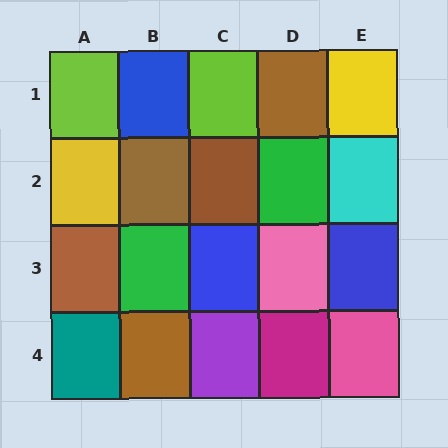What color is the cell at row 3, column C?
Blue.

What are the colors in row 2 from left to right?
Yellow, brown, brown, green, cyan.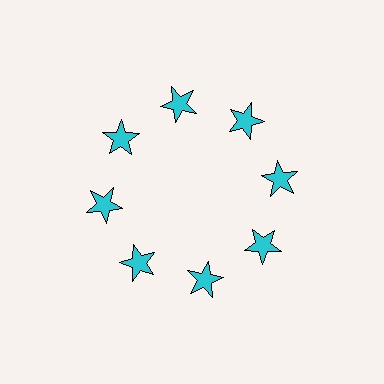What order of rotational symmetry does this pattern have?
This pattern has 8-fold rotational symmetry.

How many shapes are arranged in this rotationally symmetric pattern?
There are 8 shapes, arranged in 8 groups of 1.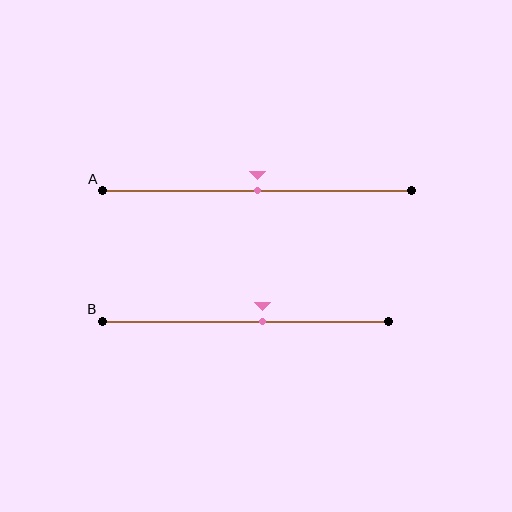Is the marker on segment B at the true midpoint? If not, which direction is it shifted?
No, the marker on segment B is shifted to the right by about 6% of the segment length.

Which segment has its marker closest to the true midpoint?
Segment A has its marker closest to the true midpoint.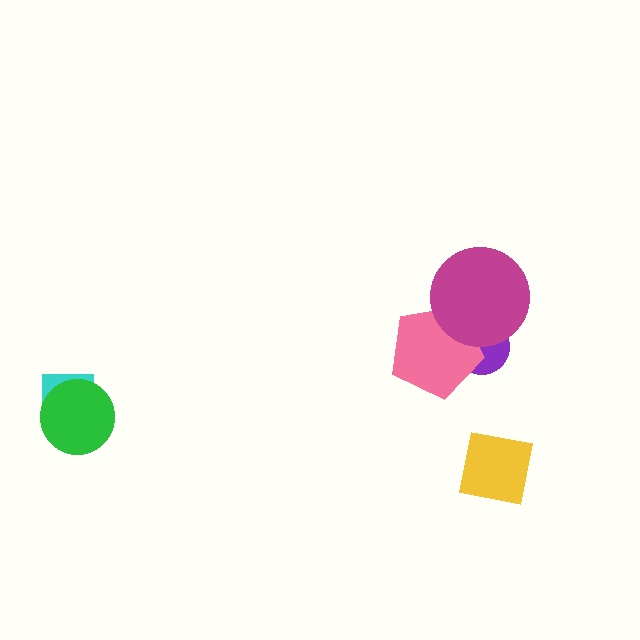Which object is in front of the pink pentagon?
The magenta circle is in front of the pink pentagon.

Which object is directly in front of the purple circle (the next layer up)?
The pink pentagon is directly in front of the purple circle.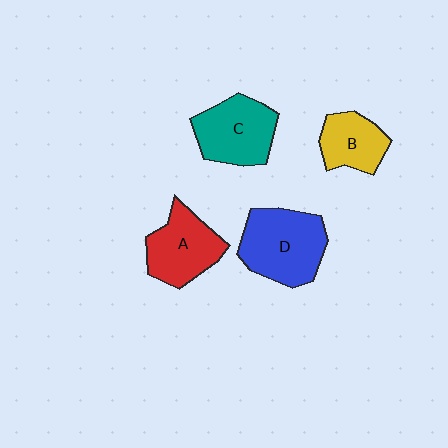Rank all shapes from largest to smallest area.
From largest to smallest: D (blue), C (teal), A (red), B (yellow).